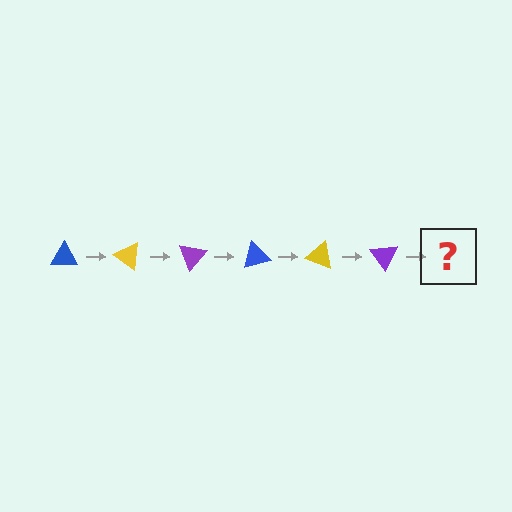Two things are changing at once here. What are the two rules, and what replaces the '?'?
The two rules are that it rotates 35 degrees each step and the color cycles through blue, yellow, and purple. The '?' should be a blue triangle, rotated 210 degrees from the start.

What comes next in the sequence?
The next element should be a blue triangle, rotated 210 degrees from the start.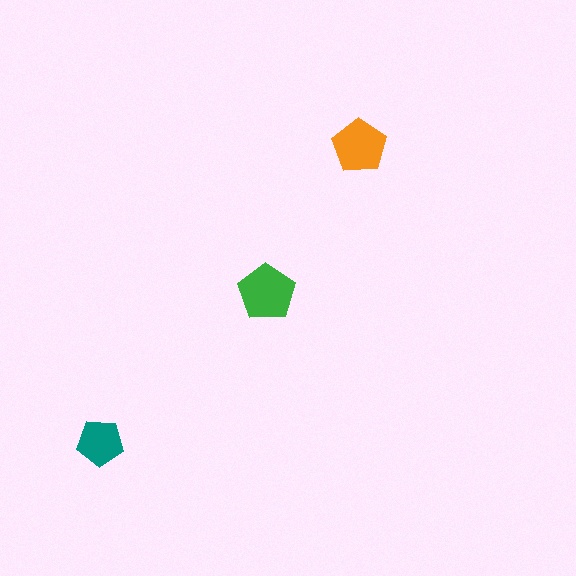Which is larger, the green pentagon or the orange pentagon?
The green one.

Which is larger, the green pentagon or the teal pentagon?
The green one.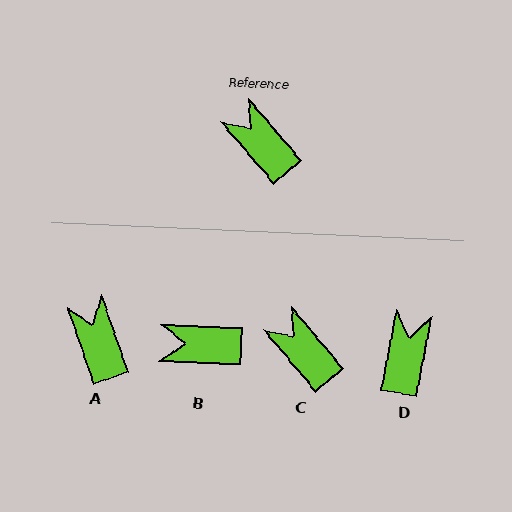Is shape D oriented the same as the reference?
No, it is off by about 51 degrees.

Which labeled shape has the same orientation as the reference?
C.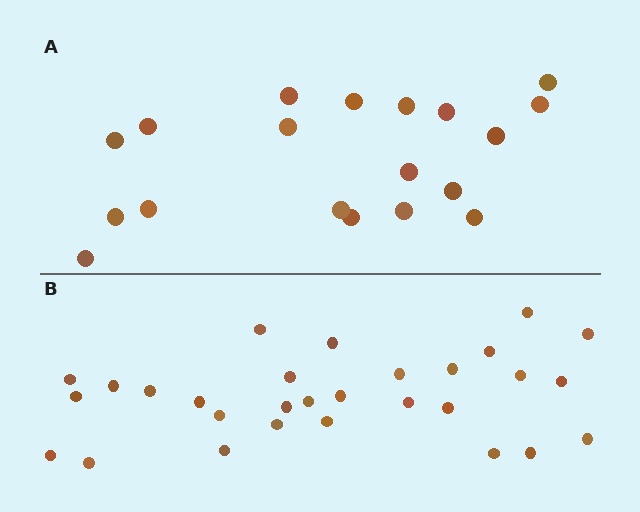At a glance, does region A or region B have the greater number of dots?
Region B (the bottom region) has more dots.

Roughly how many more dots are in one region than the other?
Region B has roughly 10 or so more dots than region A.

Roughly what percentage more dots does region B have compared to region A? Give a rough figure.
About 55% more.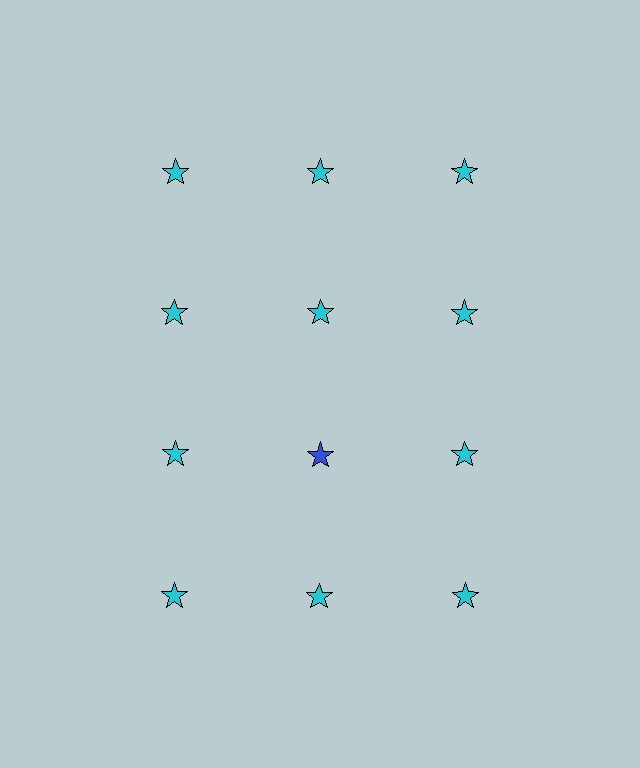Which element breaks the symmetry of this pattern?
The blue star in the third row, second from left column breaks the symmetry. All other shapes are cyan stars.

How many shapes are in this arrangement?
There are 12 shapes arranged in a grid pattern.